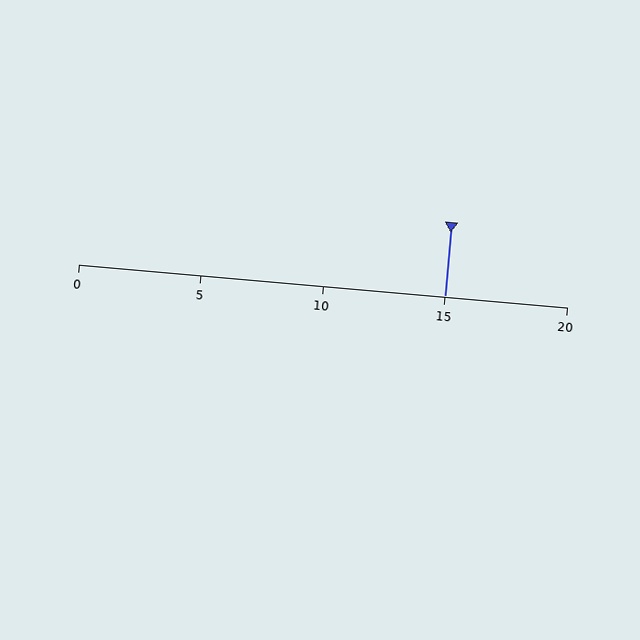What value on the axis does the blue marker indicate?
The marker indicates approximately 15.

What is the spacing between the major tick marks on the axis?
The major ticks are spaced 5 apart.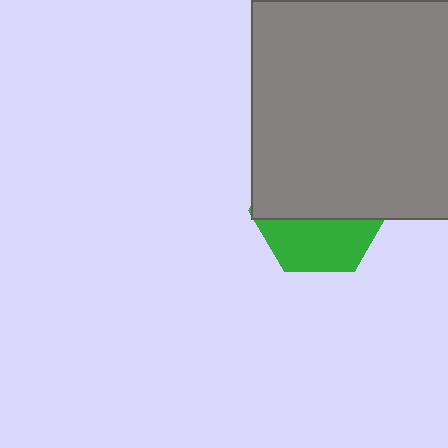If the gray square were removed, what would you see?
You would see the complete green hexagon.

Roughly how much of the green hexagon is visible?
A small part of it is visible (roughly 41%).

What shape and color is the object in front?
The object in front is a gray square.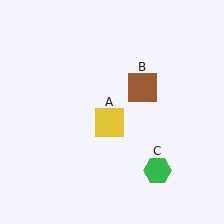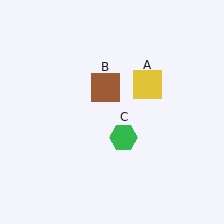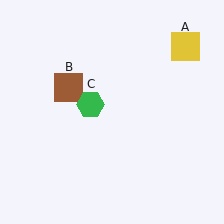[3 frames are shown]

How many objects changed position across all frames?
3 objects changed position: yellow square (object A), brown square (object B), green hexagon (object C).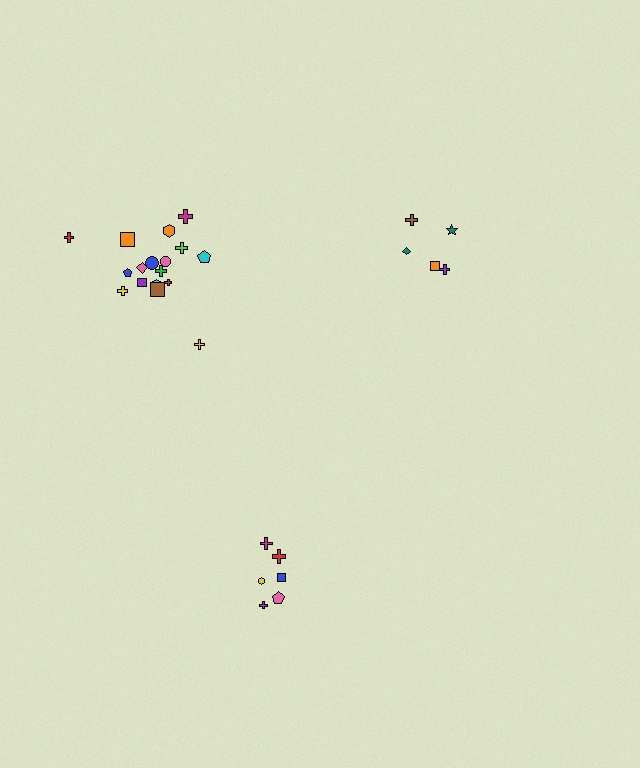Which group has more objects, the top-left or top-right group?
The top-left group.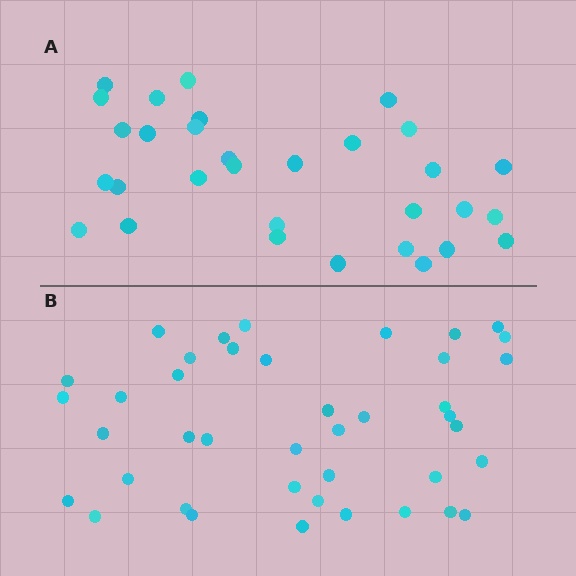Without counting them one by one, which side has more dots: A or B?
Region B (the bottom region) has more dots.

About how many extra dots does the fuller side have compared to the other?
Region B has roughly 10 or so more dots than region A.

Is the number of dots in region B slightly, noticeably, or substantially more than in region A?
Region B has noticeably more, but not dramatically so. The ratio is roughly 1.3 to 1.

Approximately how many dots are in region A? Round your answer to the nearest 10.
About 30 dots. (The exact count is 31, which rounds to 30.)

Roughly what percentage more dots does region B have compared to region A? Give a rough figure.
About 30% more.